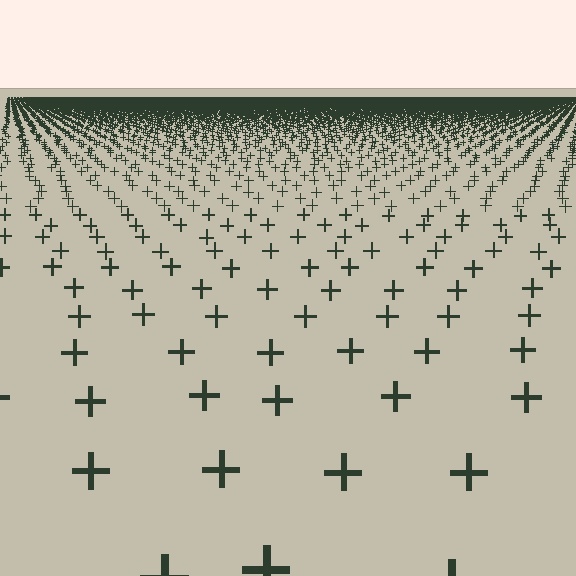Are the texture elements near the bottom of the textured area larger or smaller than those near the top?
Larger. Near the bottom, elements are closer to the viewer and appear at a bigger on-screen size.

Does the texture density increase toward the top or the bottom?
Density increases toward the top.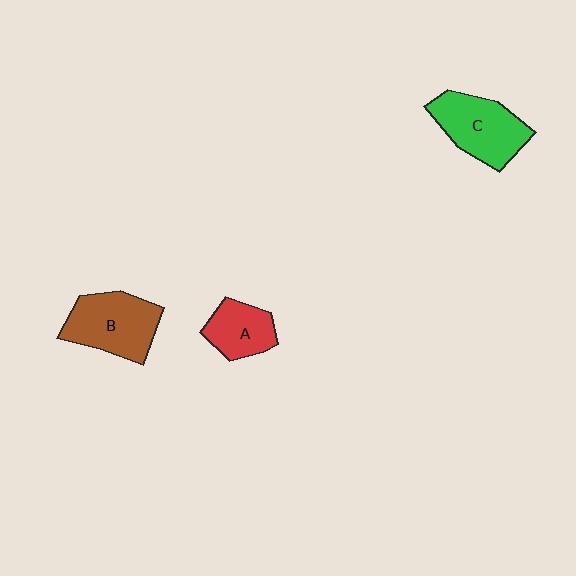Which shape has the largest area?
Shape B (brown).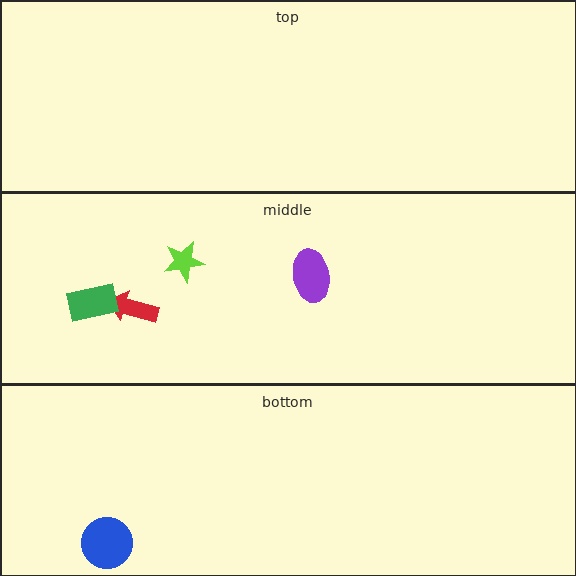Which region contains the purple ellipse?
The middle region.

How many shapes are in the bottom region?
1.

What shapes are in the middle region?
The red arrow, the green rectangle, the lime star, the purple ellipse.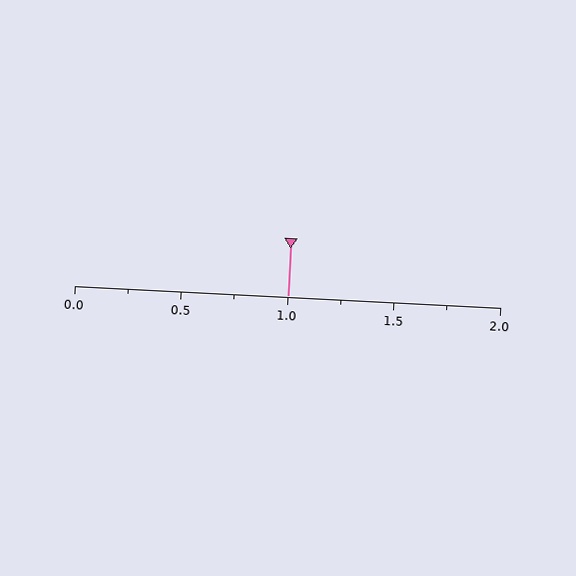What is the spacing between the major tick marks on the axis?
The major ticks are spaced 0.5 apart.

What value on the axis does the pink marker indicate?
The marker indicates approximately 1.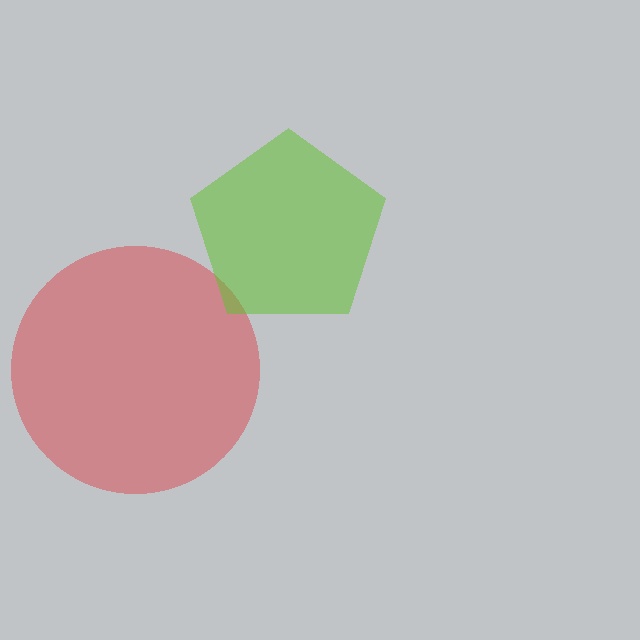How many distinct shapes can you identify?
There are 2 distinct shapes: a red circle, a lime pentagon.